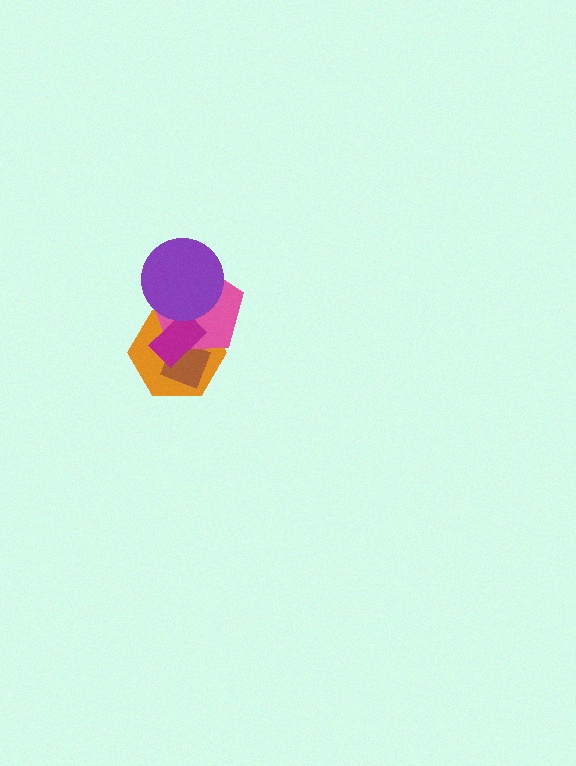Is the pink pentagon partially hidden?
Yes, it is partially covered by another shape.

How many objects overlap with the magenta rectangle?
3 objects overlap with the magenta rectangle.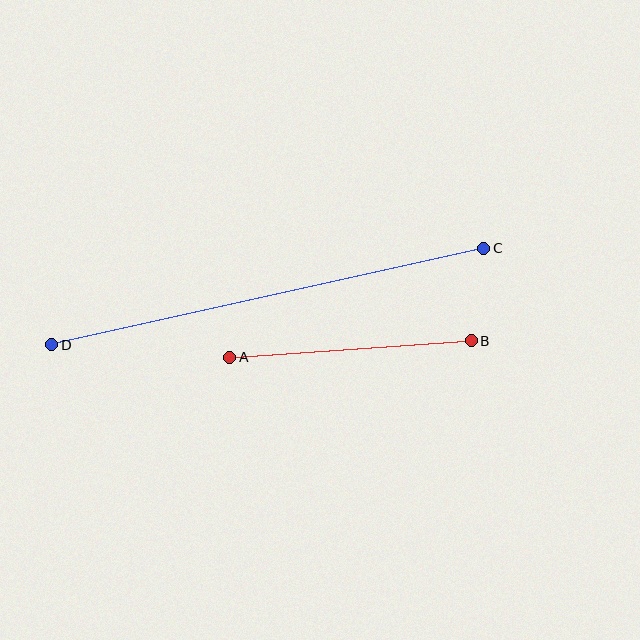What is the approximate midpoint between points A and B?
The midpoint is at approximately (351, 349) pixels.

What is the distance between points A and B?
The distance is approximately 242 pixels.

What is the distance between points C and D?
The distance is approximately 442 pixels.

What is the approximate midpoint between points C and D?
The midpoint is at approximately (268, 297) pixels.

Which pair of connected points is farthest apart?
Points C and D are farthest apart.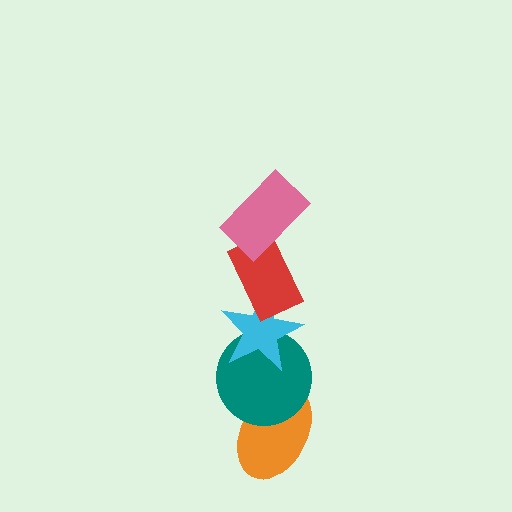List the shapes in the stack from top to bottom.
From top to bottom: the pink rectangle, the red rectangle, the cyan star, the teal circle, the orange ellipse.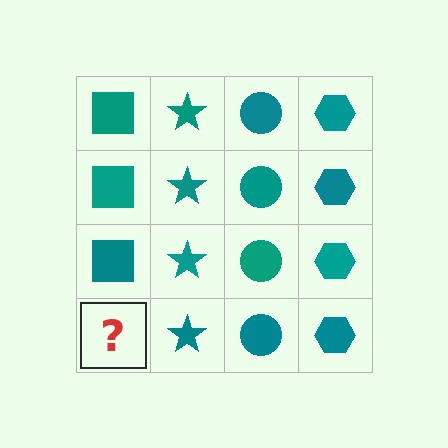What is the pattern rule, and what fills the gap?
The rule is that each column has a consistent shape. The gap should be filled with a teal square.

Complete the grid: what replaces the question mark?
The question mark should be replaced with a teal square.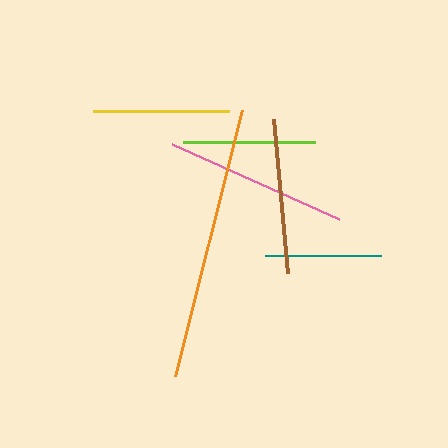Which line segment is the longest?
The orange line is the longest at approximately 275 pixels.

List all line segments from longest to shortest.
From longest to shortest: orange, pink, brown, yellow, lime, teal.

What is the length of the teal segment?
The teal segment is approximately 117 pixels long.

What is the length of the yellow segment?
The yellow segment is approximately 136 pixels long.